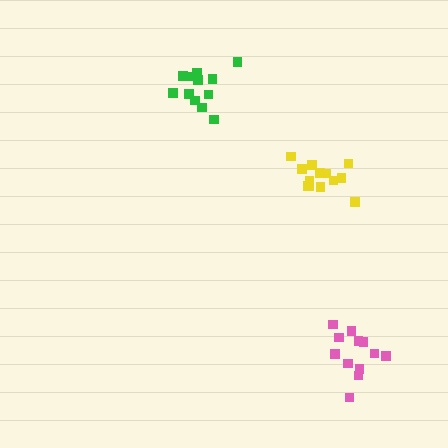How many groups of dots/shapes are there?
There are 3 groups.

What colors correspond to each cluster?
The clusters are colored: pink, yellow, green.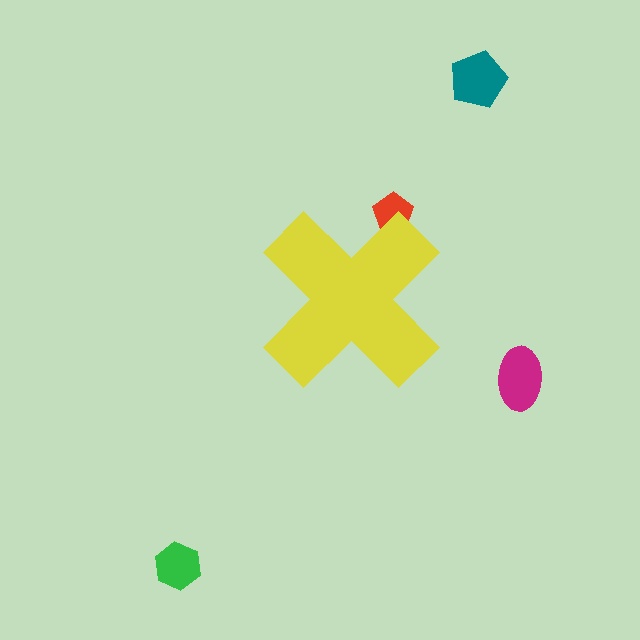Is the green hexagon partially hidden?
No, the green hexagon is fully visible.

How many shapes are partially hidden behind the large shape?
1 shape is partially hidden.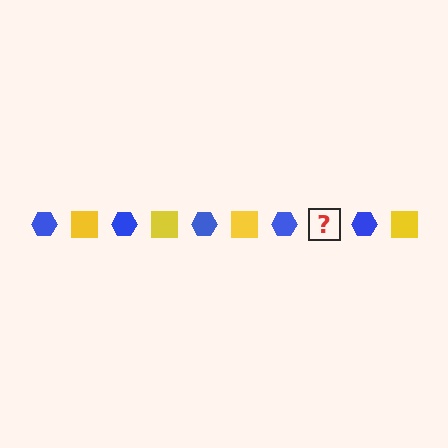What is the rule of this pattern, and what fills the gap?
The rule is that the pattern alternates between blue hexagon and yellow square. The gap should be filled with a yellow square.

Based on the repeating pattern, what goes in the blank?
The blank should be a yellow square.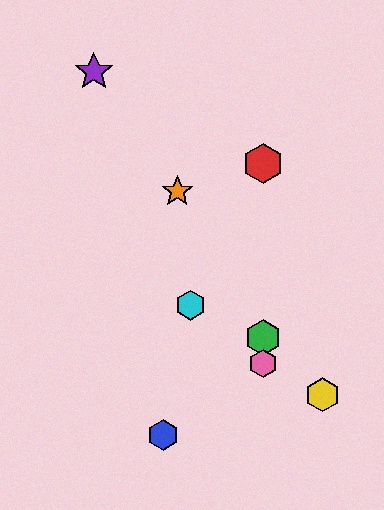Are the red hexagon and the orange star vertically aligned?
No, the red hexagon is at x≈263 and the orange star is at x≈177.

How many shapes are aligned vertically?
3 shapes (the red hexagon, the green hexagon, the pink hexagon) are aligned vertically.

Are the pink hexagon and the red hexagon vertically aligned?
Yes, both are at x≈263.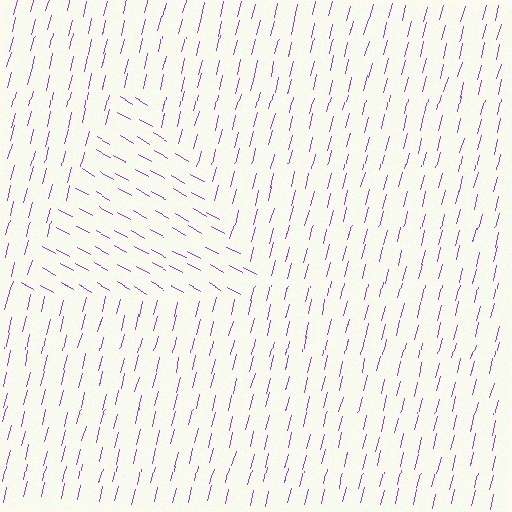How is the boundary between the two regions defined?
The boundary is defined purely by a change in line orientation (approximately 75 degrees difference). All lines are the same color and thickness.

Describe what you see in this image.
The image is filled with small purple line segments. A triangle region in the image has lines oriented differently from the surrounding lines, creating a visible texture boundary.